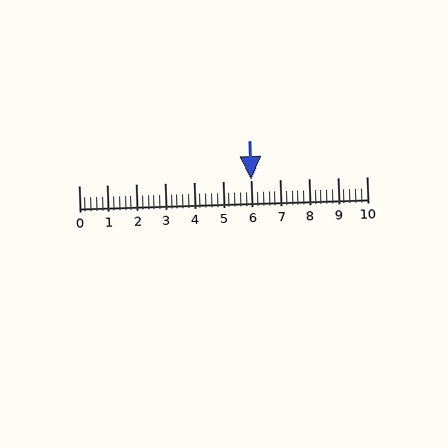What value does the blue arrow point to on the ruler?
The blue arrow points to approximately 6.0.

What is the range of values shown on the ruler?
The ruler shows values from 0 to 10.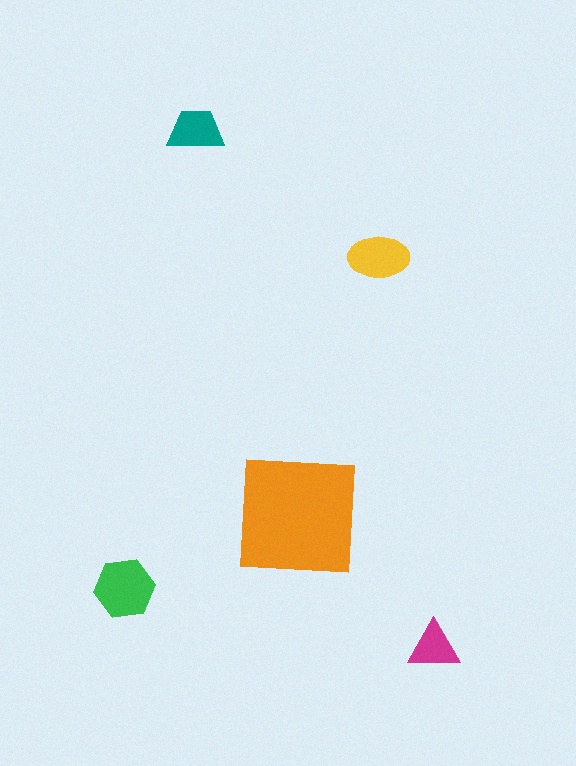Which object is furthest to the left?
The green hexagon is leftmost.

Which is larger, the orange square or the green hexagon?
The orange square.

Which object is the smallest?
The magenta triangle.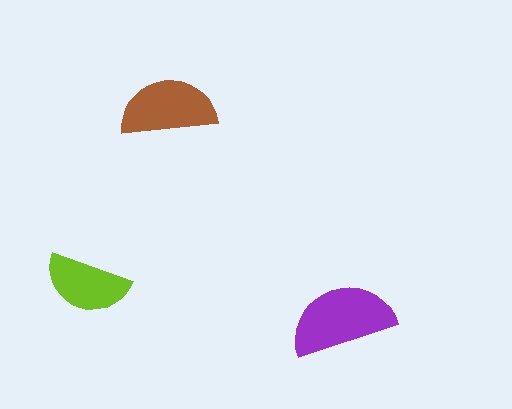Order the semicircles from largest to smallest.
the purple one, the brown one, the lime one.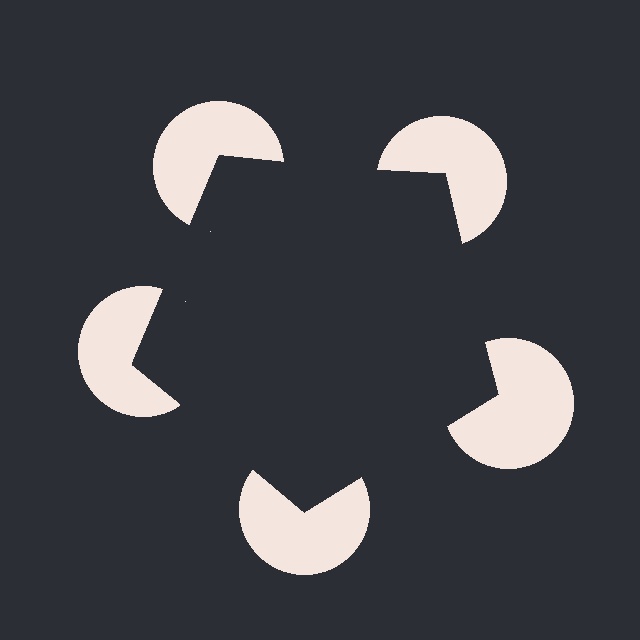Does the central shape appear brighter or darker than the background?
It typically appears slightly darker than the background, even though no actual brightness change is drawn.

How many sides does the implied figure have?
5 sides.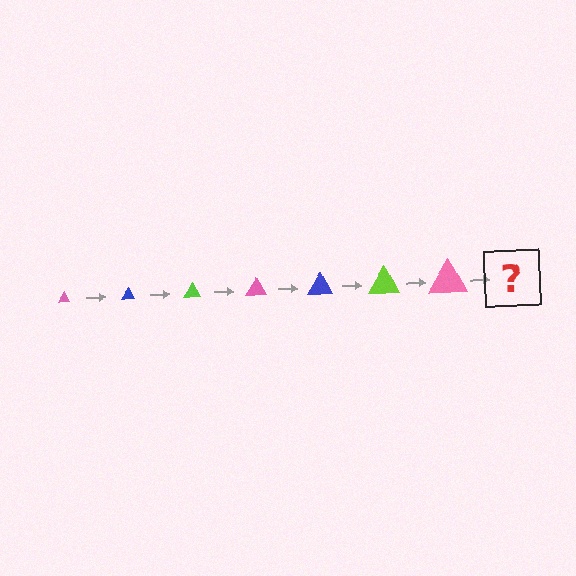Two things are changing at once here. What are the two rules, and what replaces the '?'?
The two rules are that the triangle grows larger each step and the color cycles through pink, blue, and lime. The '?' should be a blue triangle, larger than the previous one.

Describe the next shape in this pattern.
It should be a blue triangle, larger than the previous one.